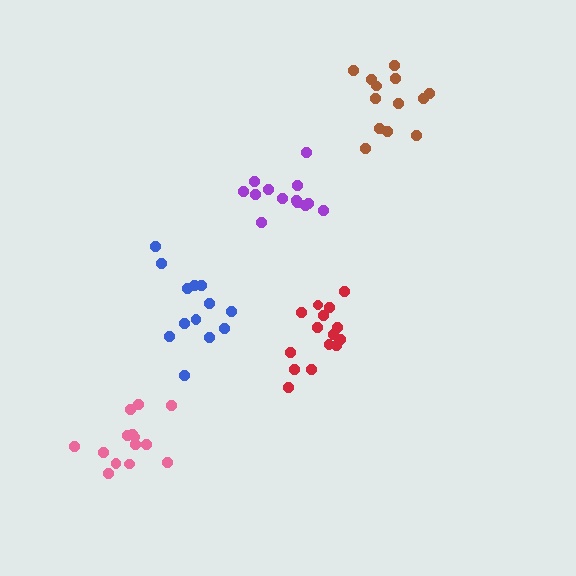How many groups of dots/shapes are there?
There are 5 groups.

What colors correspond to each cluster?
The clusters are colored: brown, red, blue, pink, purple.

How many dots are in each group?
Group 1: 13 dots, Group 2: 15 dots, Group 3: 13 dots, Group 4: 14 dots, Group 5: 13 dots (68 total).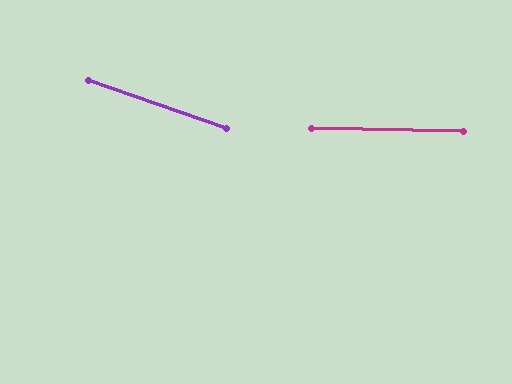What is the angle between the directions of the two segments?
Approximately 18 degrees.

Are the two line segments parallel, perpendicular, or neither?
Neither parallel nor perpendicular — they differ by about 18°.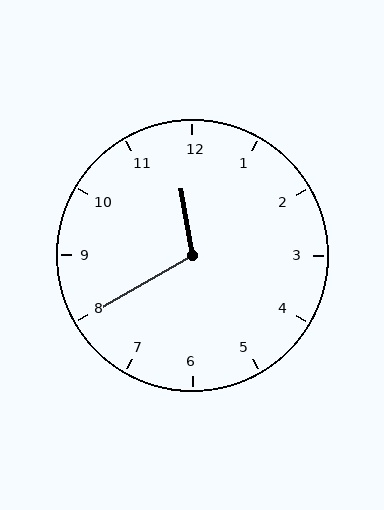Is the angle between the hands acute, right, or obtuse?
It is obtuse.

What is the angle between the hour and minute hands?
Approximately 110 degrees.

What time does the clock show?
11:40.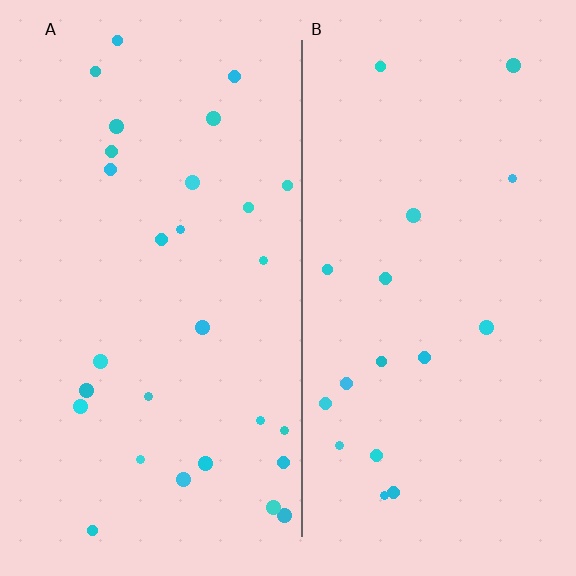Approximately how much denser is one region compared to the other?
Approximately 1.6× — region A over region B.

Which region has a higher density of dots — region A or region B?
A (the left).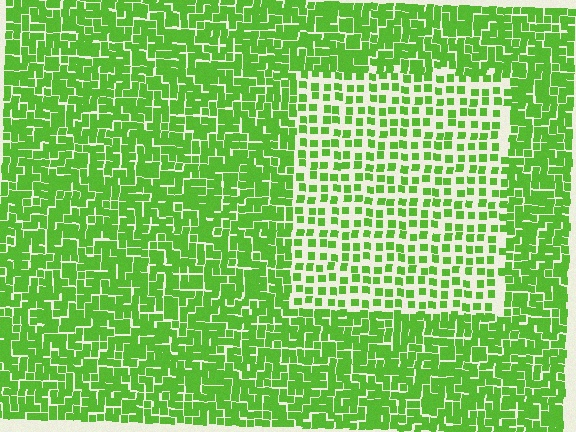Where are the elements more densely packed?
The elements are more densely packed outside the rectangle boundary.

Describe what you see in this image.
The image contains small lime elements arranged at two different densities. A rectangle-shaped region is visible where the elements are less densely packed than the surrounding area.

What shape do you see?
I see a rectangle.